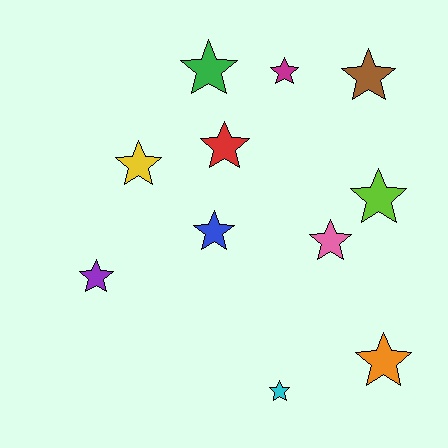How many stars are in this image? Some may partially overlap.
There are 11 stars.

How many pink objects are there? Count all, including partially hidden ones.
There is 1 pink object.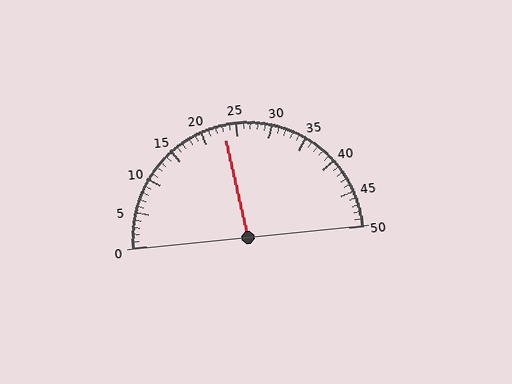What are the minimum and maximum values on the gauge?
The gauge ranges from 0 to 50.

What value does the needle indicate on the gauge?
The needle indicates approximately 23.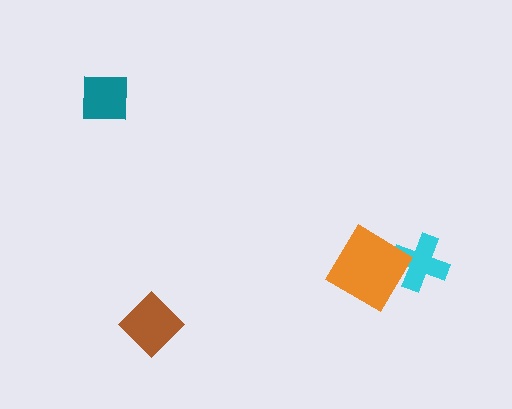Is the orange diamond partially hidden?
No, no other shape covers it.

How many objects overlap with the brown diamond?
0 objects overlap with the brown diamond.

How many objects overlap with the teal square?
0 objects overlap with the teal square.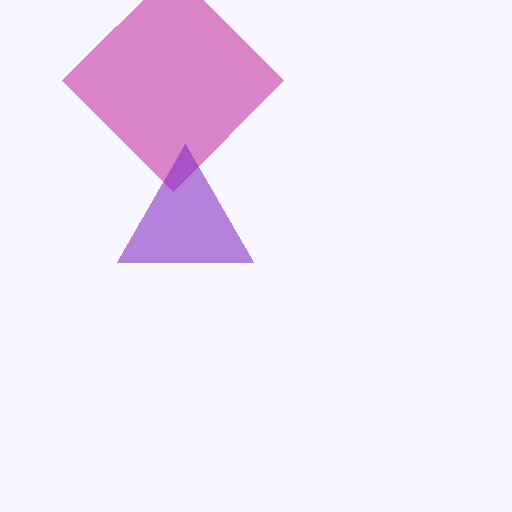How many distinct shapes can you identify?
There are 2 distinct shapes: a magenta diamond, a purple triangle.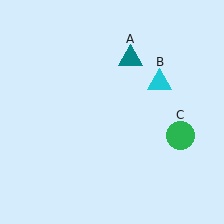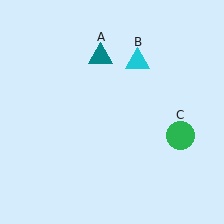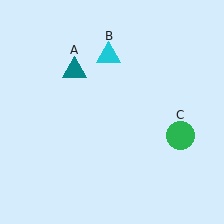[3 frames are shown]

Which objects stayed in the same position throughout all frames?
Green circle (object C) remained stationary.